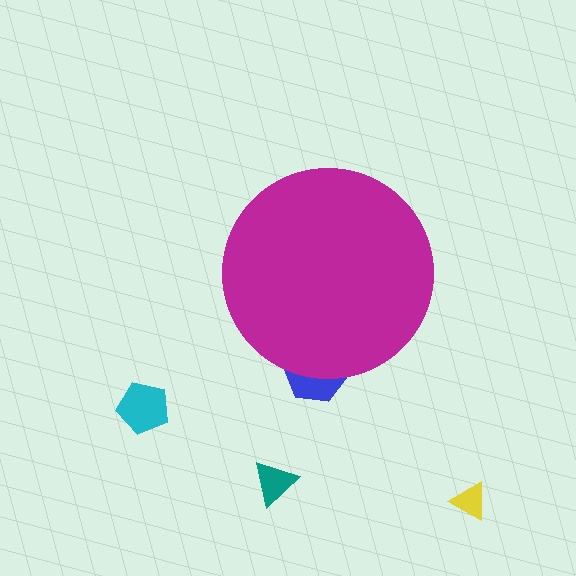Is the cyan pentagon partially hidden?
No, the cyan pentagon is fully visible.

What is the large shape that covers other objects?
A magenta circle.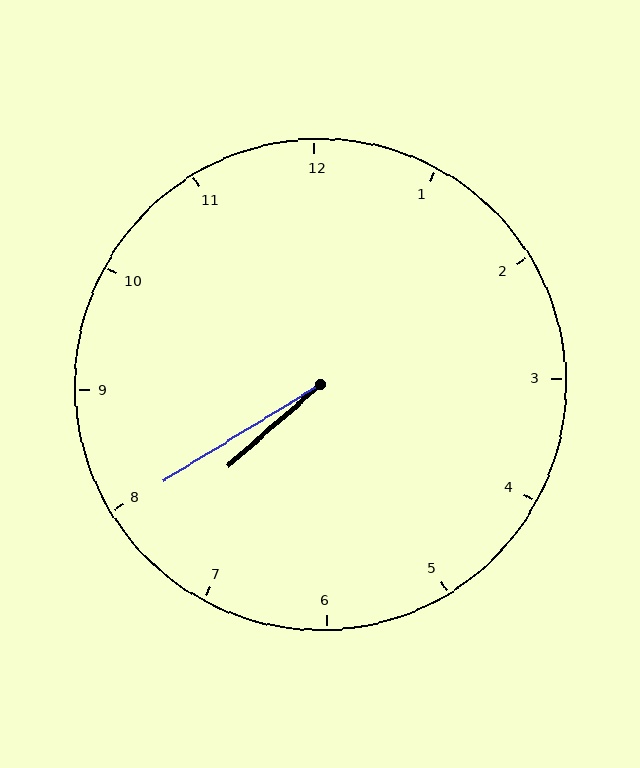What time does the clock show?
7:40.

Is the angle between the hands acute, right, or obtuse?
It is acute.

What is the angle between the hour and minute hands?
Approximately 10 degrees.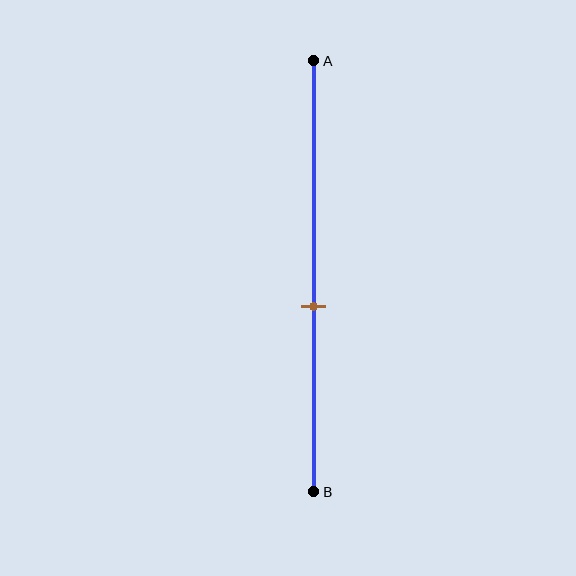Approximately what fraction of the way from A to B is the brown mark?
The brown mark is approximately 55% of the way from A to B.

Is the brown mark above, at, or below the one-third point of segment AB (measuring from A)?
The brown mark is below the one-third point of segment AB.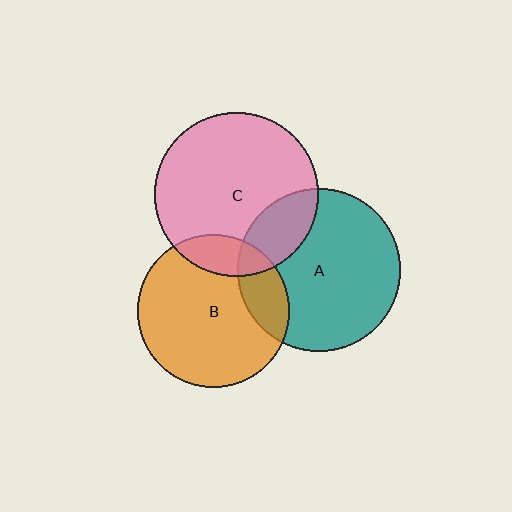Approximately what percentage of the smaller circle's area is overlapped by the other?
Approximately 20%.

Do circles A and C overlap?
Yes.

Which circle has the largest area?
Circle C (pink).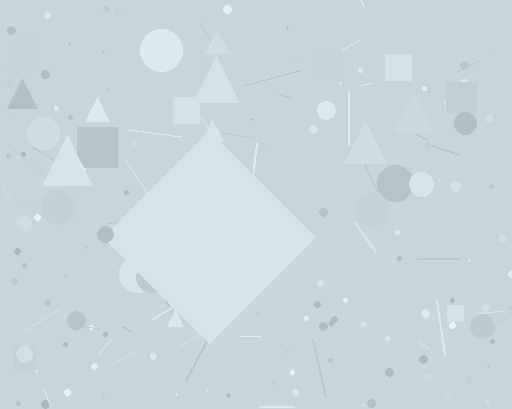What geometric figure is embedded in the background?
A diamond is embedded in the background.